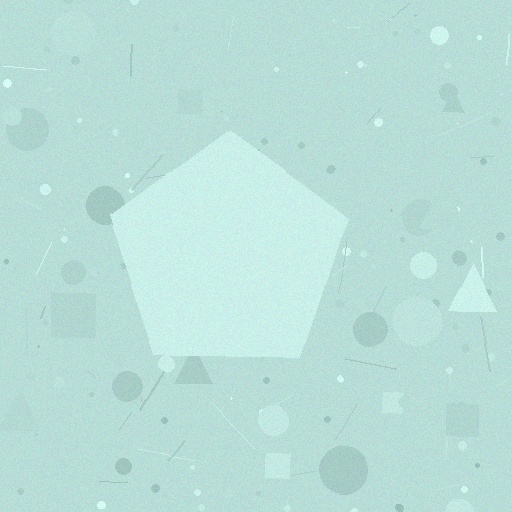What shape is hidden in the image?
A pentagon is hidden in the image.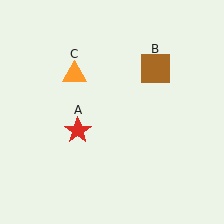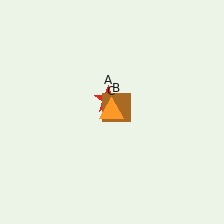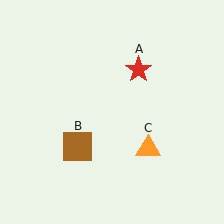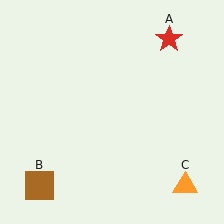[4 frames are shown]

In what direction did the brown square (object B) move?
The brown square (object B) moved down and to the left.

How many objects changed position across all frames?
3 objects changed position: red star (object A), brown square (object B), orange triangle (object C).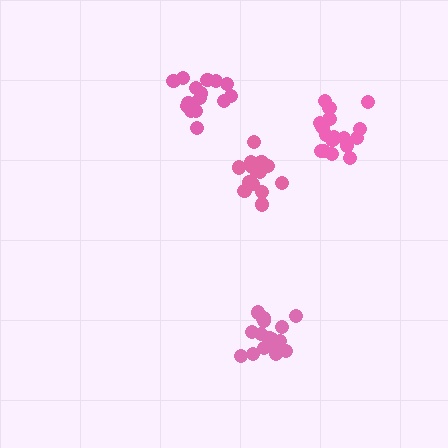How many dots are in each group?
Group 1: 17 dots, Group 2: 15 dots, Group 3: 15 dots, Group 4: 17 dots (64 total).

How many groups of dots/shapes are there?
There are 4 groups.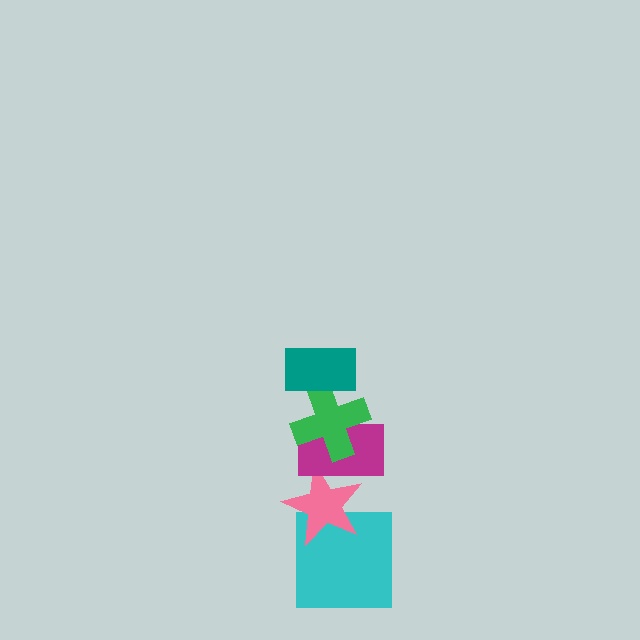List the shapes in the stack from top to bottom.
From top to bottom: the teal rectangle, the green cross, the magenta rectangle, the pink star, the cyan square.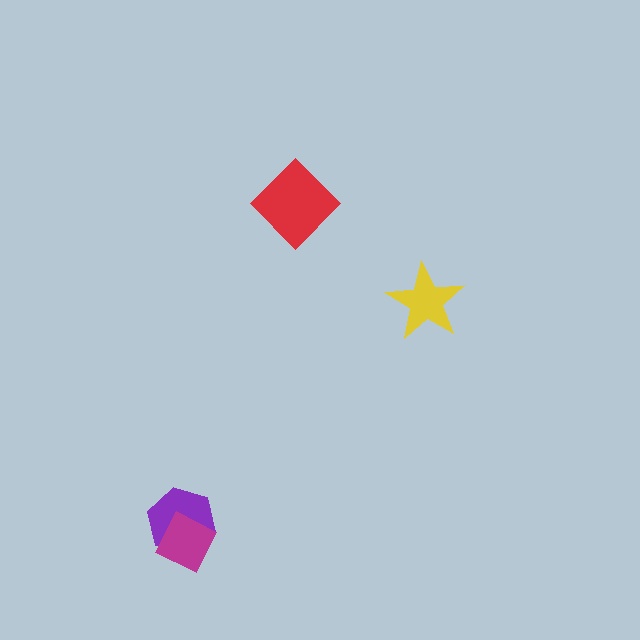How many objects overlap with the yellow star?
0 objects overlap with the yellow star.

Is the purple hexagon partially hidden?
Yes, it is partially covered by another shape.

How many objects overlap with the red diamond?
0 objects overlap with the red diamond.